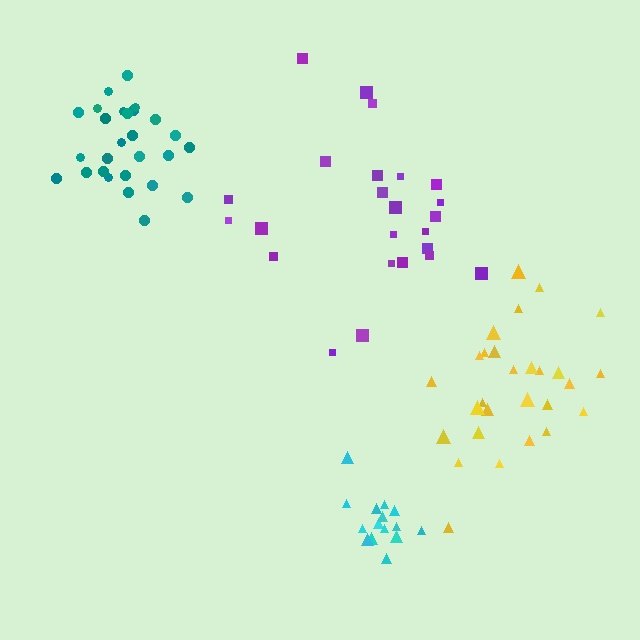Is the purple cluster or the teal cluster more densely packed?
Teal.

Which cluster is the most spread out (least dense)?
Purple.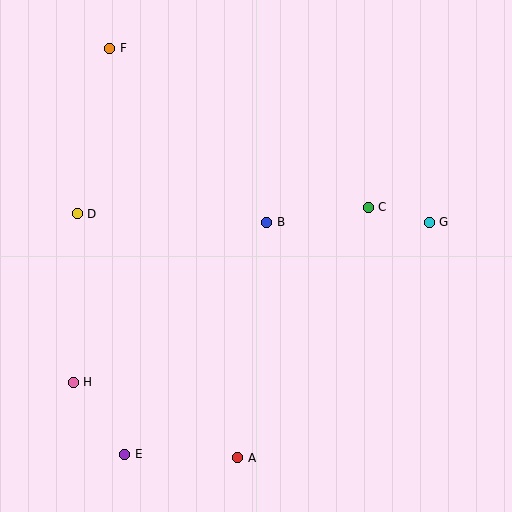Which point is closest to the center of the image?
Point B at (267, 222) is closest to the center.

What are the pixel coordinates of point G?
Point G is at (429, 222).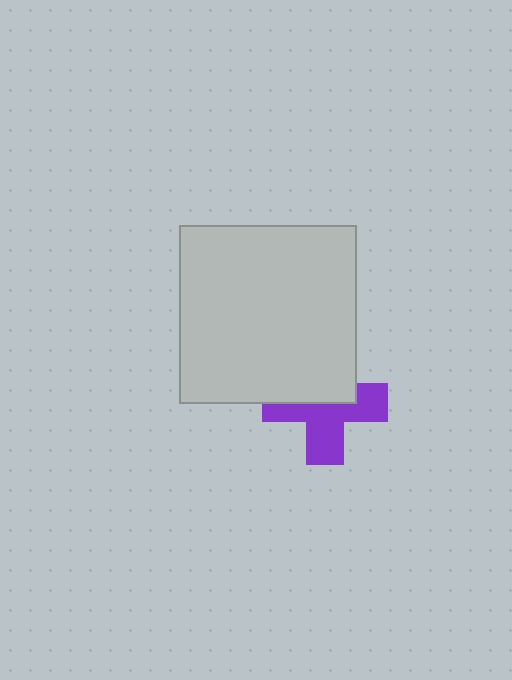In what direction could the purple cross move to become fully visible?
The purple cross could move down. That would shift it out from behind the light gray square entirely.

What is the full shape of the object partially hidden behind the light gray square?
The partially hidden object is a purple cross.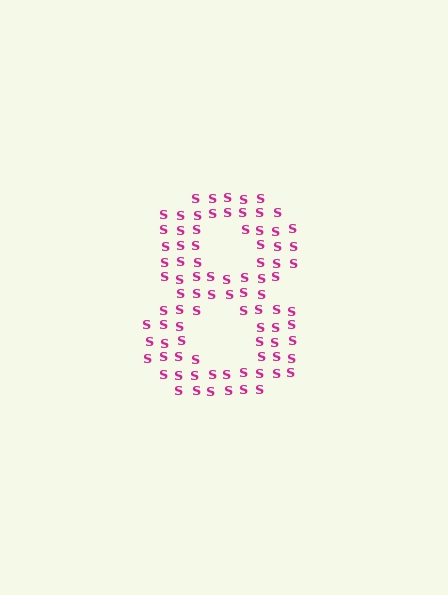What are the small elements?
The small elements are letter S's.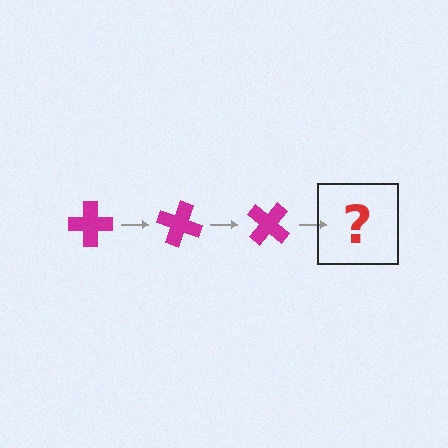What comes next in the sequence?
The next element should be a magenta cross rotated 60 degrees.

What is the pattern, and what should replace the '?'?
The pattern is that the cross rotates 20 degrees each step. The '?' should be a magenta cross rotated 60 degrees.